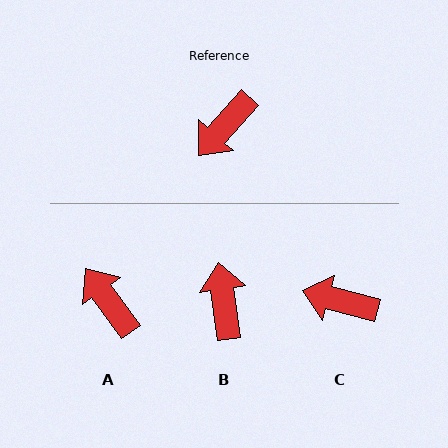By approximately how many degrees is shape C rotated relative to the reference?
Approximately 63 degrees clockwise.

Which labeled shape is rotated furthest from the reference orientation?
B, about 130 degrees away.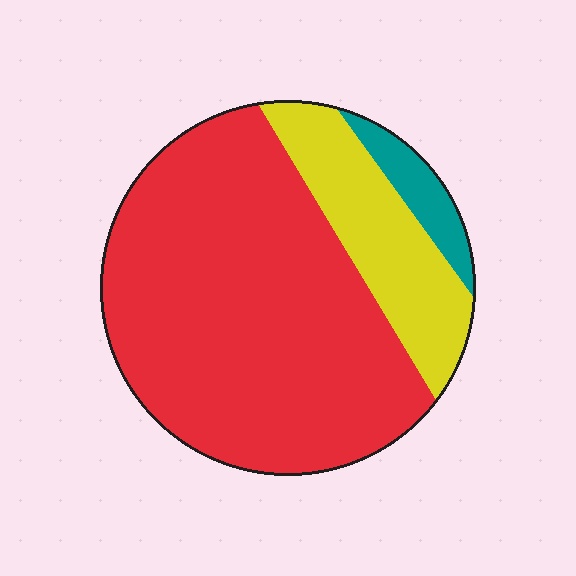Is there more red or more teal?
Red.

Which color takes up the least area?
Teal, at roughly 5%.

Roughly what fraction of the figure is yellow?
Yellow takes up less than a quarter of the figure.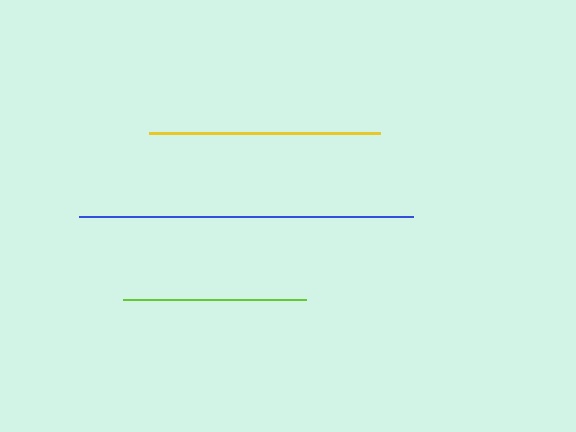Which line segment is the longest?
The blue line is the longest at approximately 334 pixels.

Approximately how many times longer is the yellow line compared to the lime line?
The yellow line is approximately 1.3 times the length of the lime line.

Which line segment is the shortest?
The lime line is the shortest at approximately 183 pixels.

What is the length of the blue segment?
The blue segment is approximately 334 pixels long.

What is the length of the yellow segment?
The yellow segment is approximately 231 pixels long.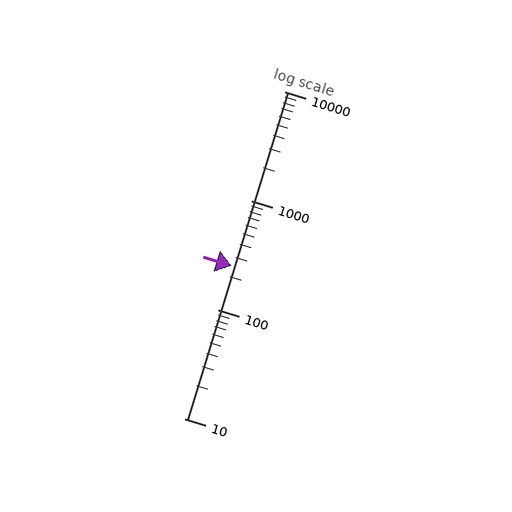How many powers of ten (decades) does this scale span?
The scale spans 3 decades, from 10 to 10000.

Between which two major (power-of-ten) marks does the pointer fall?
The pointer is between 100 and 1000.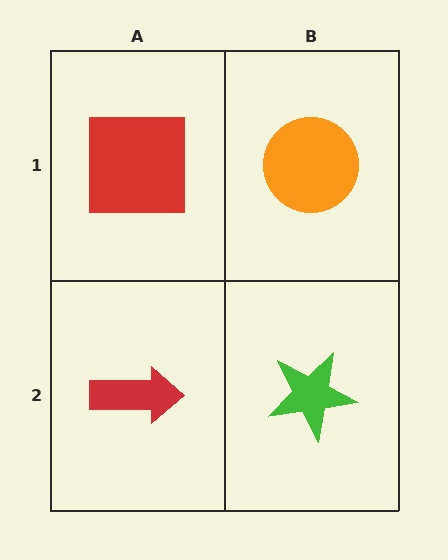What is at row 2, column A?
A red arrow.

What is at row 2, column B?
A green star.